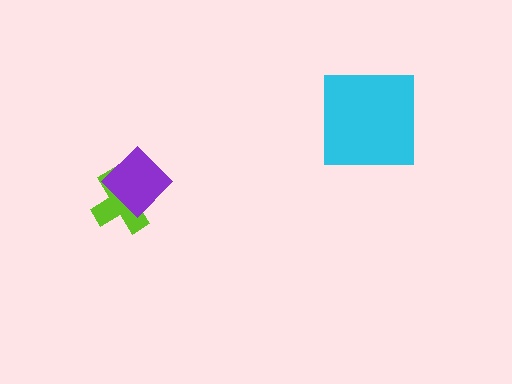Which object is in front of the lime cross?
The purple diamond is in front of the lime cross.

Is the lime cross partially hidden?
Yes, it is partially covered by another shape.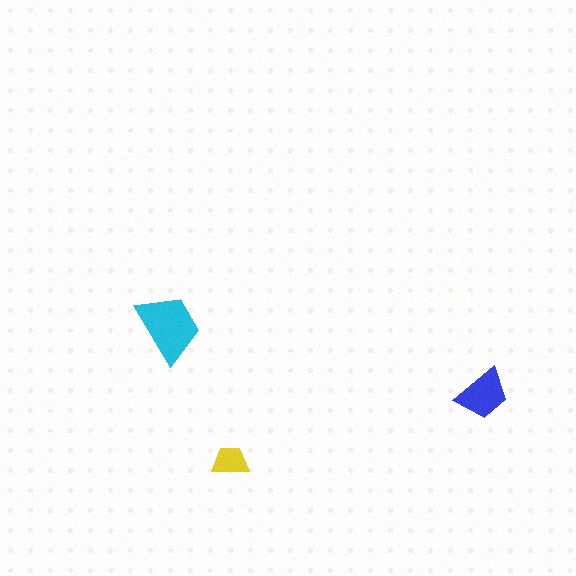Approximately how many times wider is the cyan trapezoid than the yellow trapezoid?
About 2 times wider.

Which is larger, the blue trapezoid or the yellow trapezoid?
The blue one.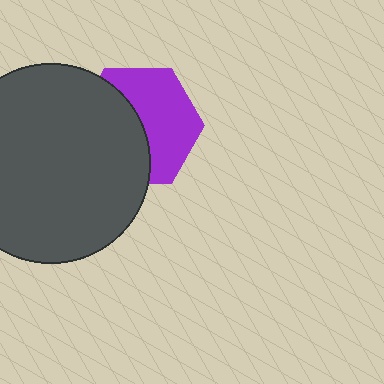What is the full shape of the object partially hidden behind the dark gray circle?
The partially hidden object is a purple hexagon.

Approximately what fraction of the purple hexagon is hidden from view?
Roughly 48% of the purple hexagon is hidden behind the dark gray circle.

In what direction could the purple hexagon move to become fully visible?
The purple hexagon could move right. That would shift it out from behind the dark gray circle entirely.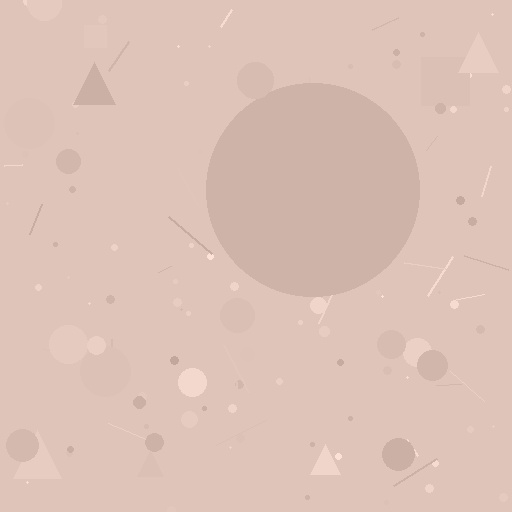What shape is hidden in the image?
A circle is hidden in the image.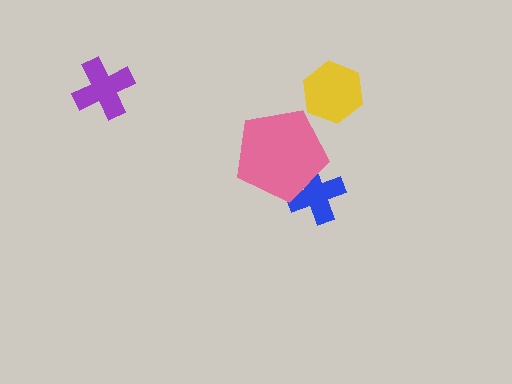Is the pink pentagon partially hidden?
No, no other shape covers it.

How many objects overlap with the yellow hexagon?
0 objects overlap with the yellow hexagon.